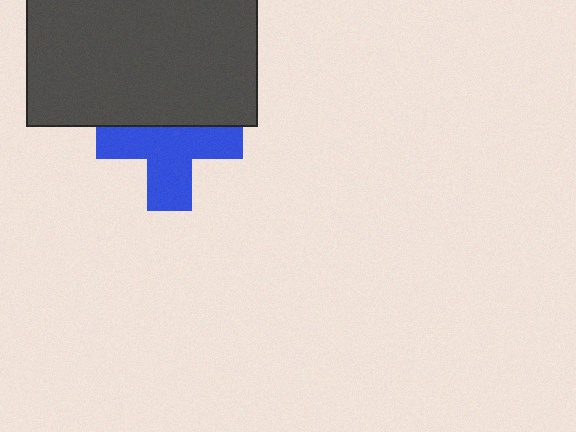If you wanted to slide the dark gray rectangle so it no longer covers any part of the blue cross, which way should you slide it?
Slide it up — that is the most direct way to separate the two shapes.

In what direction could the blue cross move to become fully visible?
The blue cross could move down. That would shift it out from behind the dark gray rectangle entirely.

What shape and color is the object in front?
The object in front is a dark gray rectangle.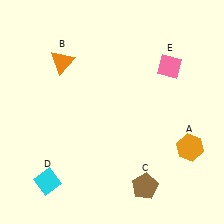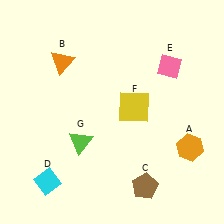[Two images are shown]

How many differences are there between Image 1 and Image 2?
There are 2 differences between the two images.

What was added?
A yellow square (F), a lime triangle (G) were added in Image 2.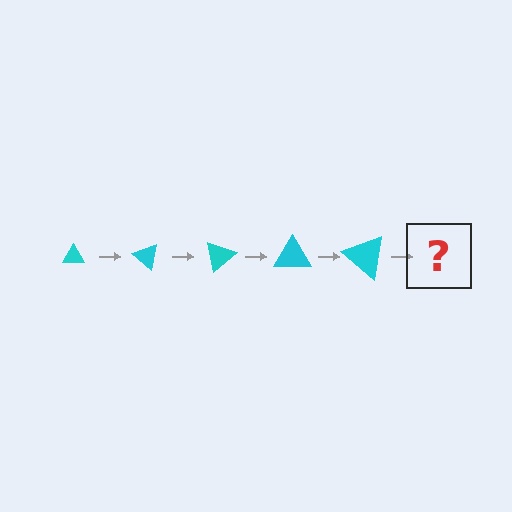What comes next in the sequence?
The next element should be a triangle, larger than the previous one and rotated 200 degrees from the start.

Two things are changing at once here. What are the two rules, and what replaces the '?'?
The two rules are that the triangle grows larger each step and it rotates 40 degrees each step. The '?' should be a triangle, larger than the previous one and rotated 200 degrees from the start.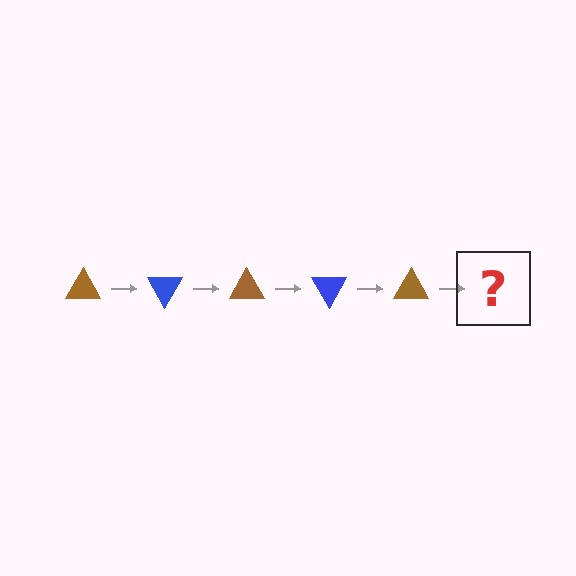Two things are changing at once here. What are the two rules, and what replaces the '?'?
The two rules are that it rotates 60 degrees each step and the color cycles through brown and blue. The '?' should be a blue triangle, rotated 300 degrees from the start.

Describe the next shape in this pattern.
It should be a blue triangle, rotated 300 degrees from the start.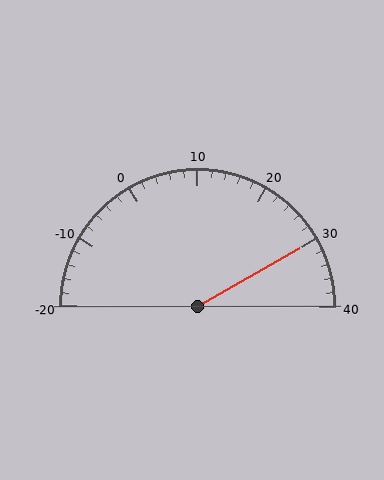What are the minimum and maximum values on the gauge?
The gauge ranges from -20 to 40.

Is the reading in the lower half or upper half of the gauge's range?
The reading is in the upper half of the range (-20 to 40).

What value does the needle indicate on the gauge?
The needle indicates approximately 30.